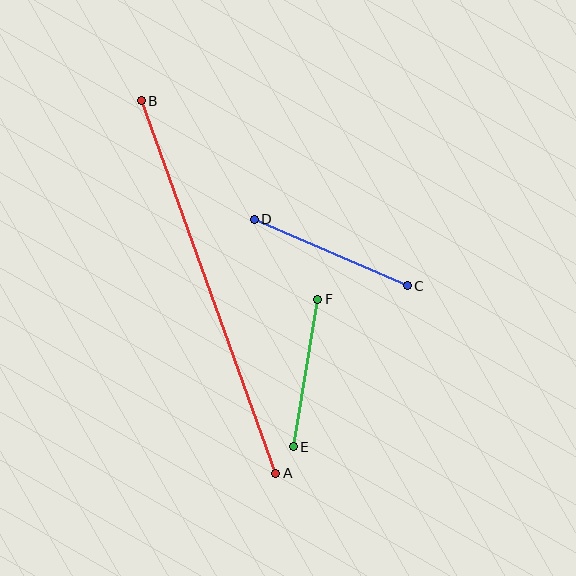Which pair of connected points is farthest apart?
Points A and B are farthest apart.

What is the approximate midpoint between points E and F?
The midpoint is at approximately (305, 373) pixels.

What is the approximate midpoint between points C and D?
The midpoint is at approximately (331, 252) pixels.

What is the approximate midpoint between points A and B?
The midpoint is at approximately (209, 287) pixels.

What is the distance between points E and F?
The distance is approximately 150 pixels.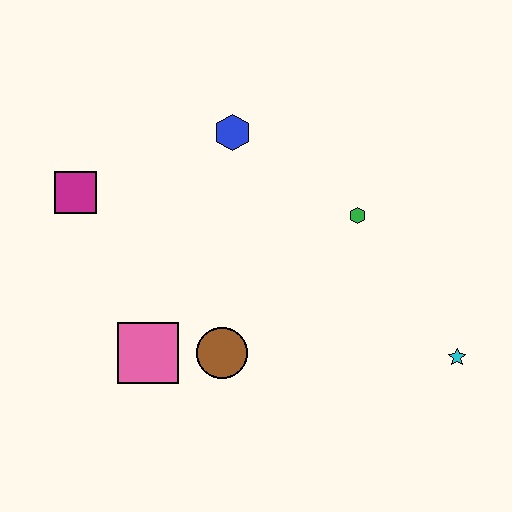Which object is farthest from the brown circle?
The cyan star is farthest from the brown circle.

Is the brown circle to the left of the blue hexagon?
Yes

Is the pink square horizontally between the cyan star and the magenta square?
Yes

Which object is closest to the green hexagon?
The blue hexagon is closest to the green hexagon.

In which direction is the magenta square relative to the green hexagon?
The magenta square is to the left of the green hexagon.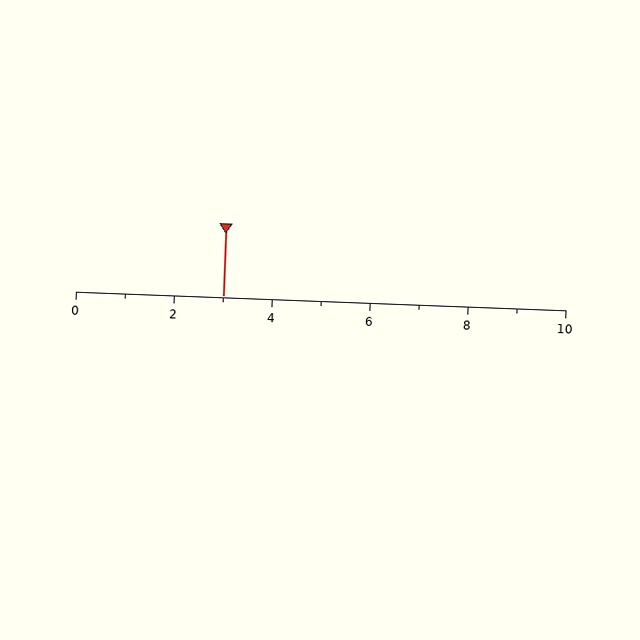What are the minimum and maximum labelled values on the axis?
The axis runs from 0 to 10.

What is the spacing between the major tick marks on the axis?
The major ticks are spaced 2 apart.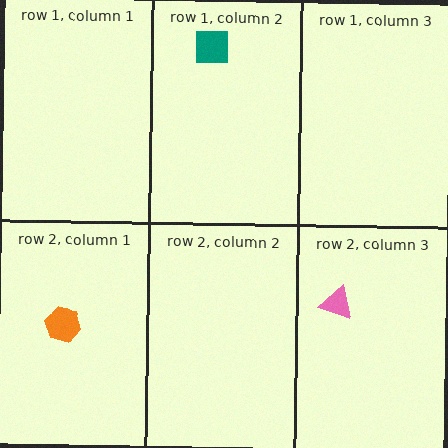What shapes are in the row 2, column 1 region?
The orange hexagon.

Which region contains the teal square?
The row 1, column 2 region.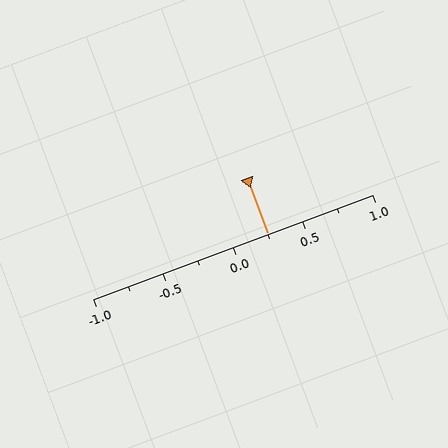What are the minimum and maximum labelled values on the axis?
The axis runs from -1.0 to 1.0.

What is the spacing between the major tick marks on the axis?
The major ticks are spaced 0.5 apart.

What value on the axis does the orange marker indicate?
The marker indicates approximately 0.25.